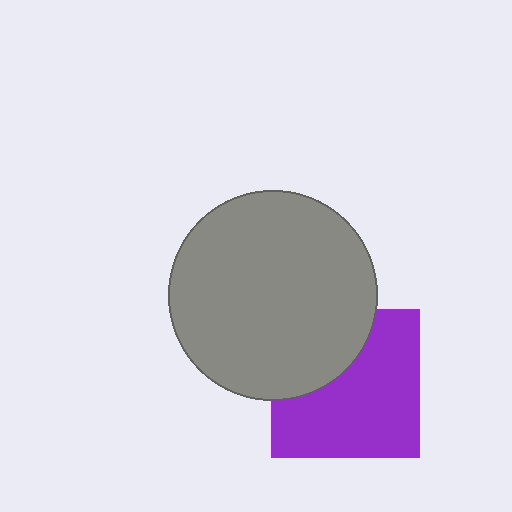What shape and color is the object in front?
The object in front is a gray circle.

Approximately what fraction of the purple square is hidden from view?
Roughly 34% of the purple square is hidden behind the gray circle.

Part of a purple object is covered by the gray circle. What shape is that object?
It is a square.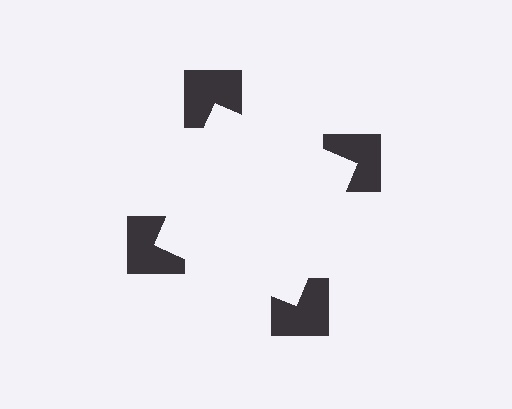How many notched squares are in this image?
There are 4 — one at each vertex of the illusory square.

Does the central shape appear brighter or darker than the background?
It typically appears slightly brighter than the background, even though no actual brightness change is drawn.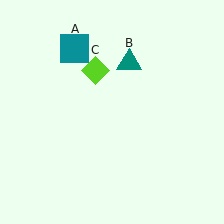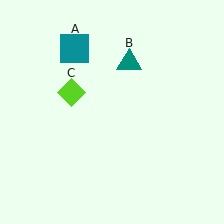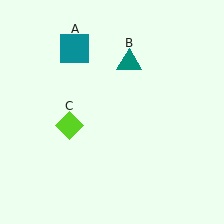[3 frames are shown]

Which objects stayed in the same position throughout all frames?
Teal square (object A) and teal triangle (object B) remained stationary.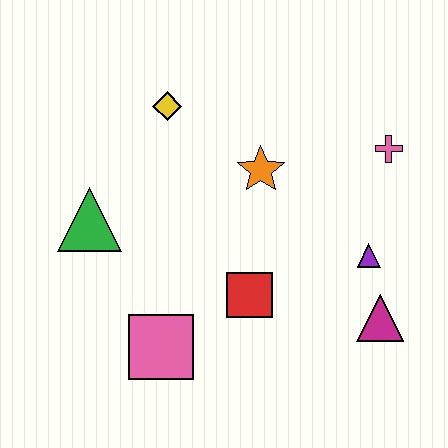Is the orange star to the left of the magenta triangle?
Yes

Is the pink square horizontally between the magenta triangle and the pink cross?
No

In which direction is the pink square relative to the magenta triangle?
The pink square is to the left of the magenta triangle.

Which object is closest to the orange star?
The yellow diamond is closest to the orange star.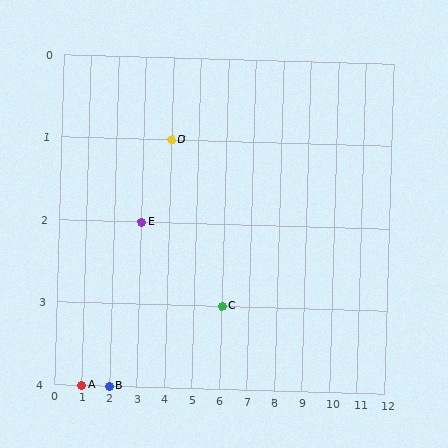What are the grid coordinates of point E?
Point E is at grid coordinates (3, 2).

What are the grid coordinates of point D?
Point D is at grid coordinates (4, 1).